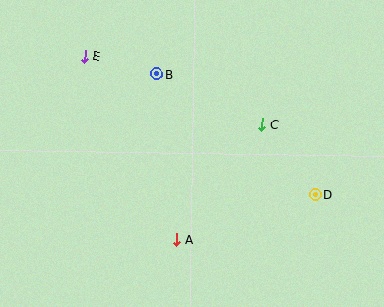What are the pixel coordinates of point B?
Point B is at (157, 74).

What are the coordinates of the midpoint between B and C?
The midpoint between B and C is at (210, 100).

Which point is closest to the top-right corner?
Point C is closest to the top-right corner.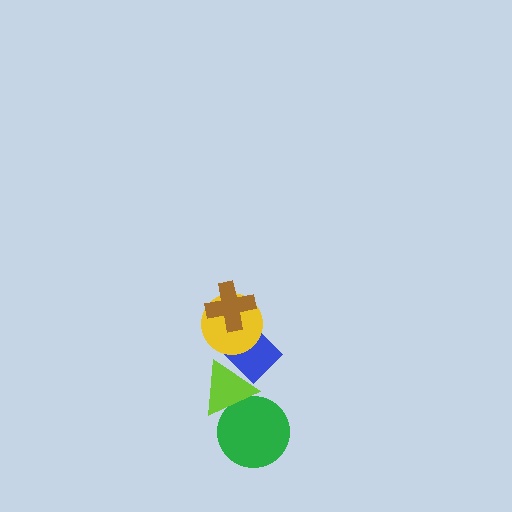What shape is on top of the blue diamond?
The yellow circle is on top of the blue diamond.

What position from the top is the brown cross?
The brown cross is 1st from the top.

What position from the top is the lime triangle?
The lime triangle is 4th from the top.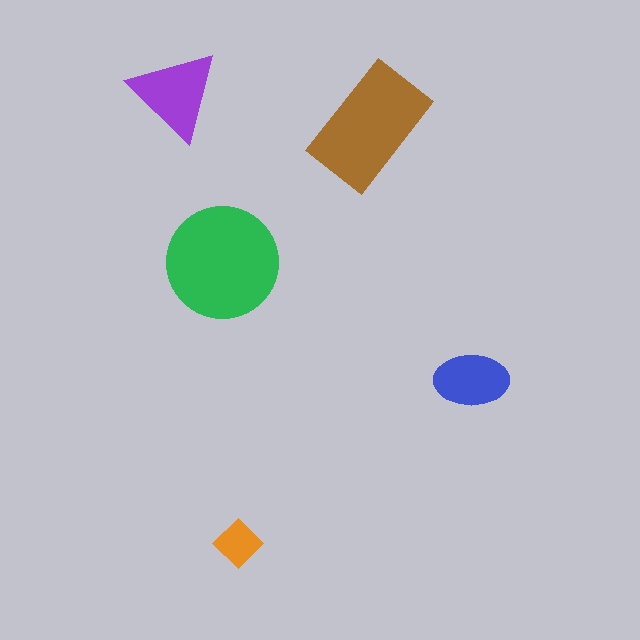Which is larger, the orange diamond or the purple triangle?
The purple triangle.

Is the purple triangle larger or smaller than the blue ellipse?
Larger.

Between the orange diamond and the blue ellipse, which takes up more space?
The blue ellipse.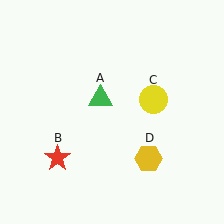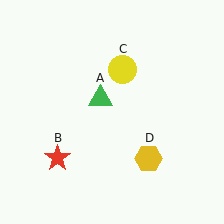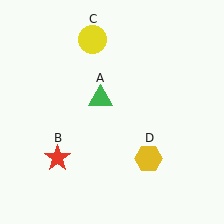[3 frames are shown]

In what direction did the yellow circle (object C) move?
The yellow circle (object C) moved up and to the left.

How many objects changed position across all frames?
1 object changed position: yellow circle (object C).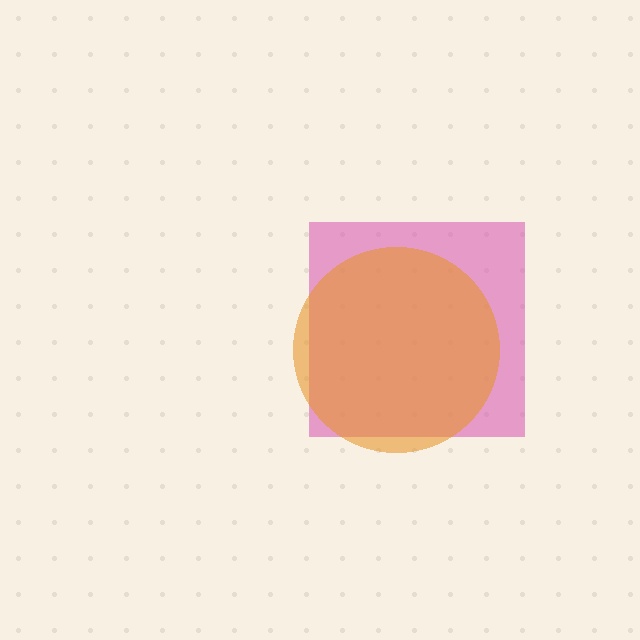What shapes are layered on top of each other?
The layered shapes are: a pink square, an orange circle.